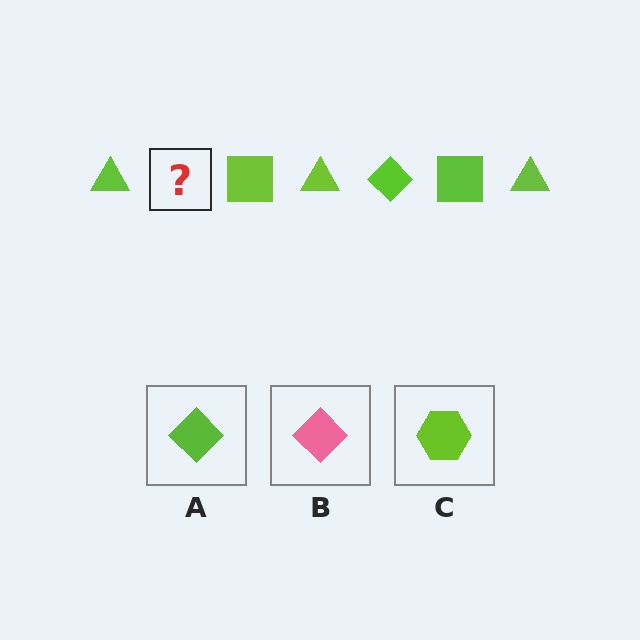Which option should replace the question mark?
Option A.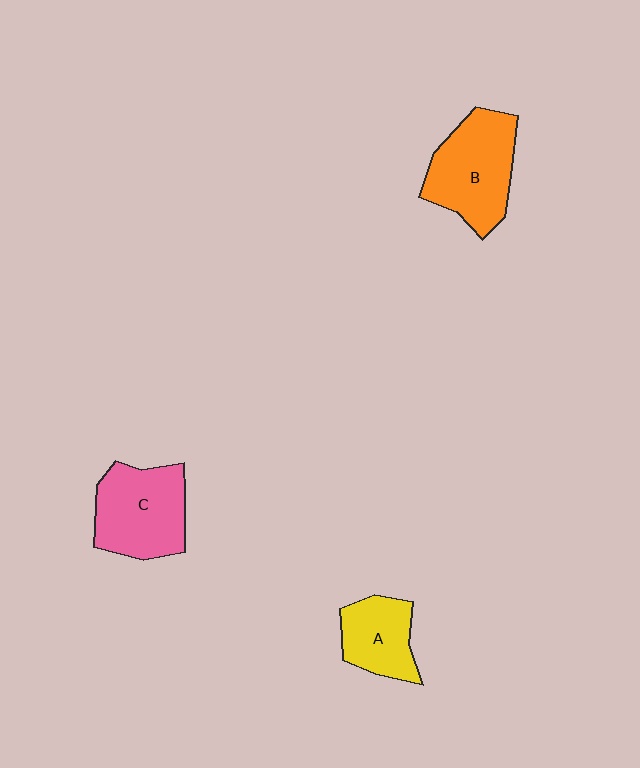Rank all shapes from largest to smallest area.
From largest to smallest: B (orange), C (pink), A (yellow).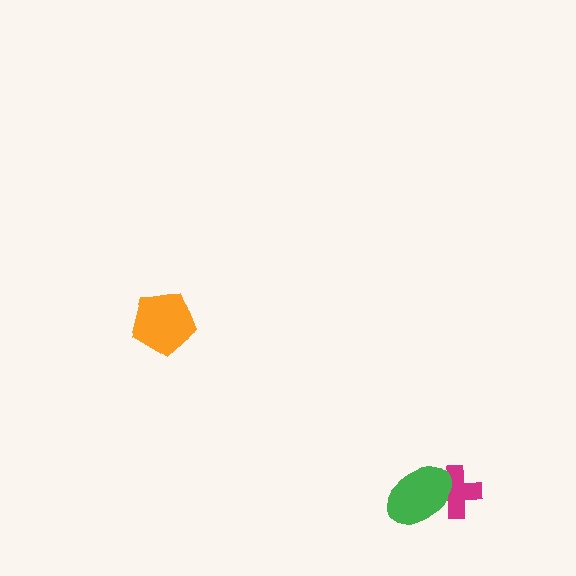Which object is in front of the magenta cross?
The green ellipse is in front of the magenta cross.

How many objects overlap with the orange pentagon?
0 objects overlap with the orange pentagon.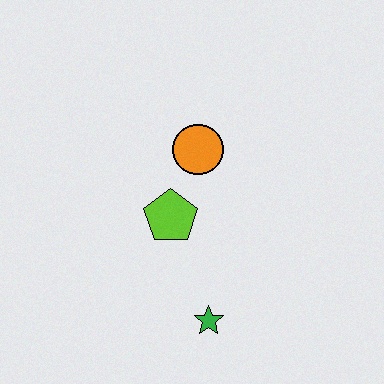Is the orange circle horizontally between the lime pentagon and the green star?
Yes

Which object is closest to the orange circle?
The lime pentagon is closest to the orange circle.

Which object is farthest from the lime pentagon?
The green star is farthest from the lime pentagon.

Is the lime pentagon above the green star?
Yes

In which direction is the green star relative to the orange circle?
The green star is below the orange circle.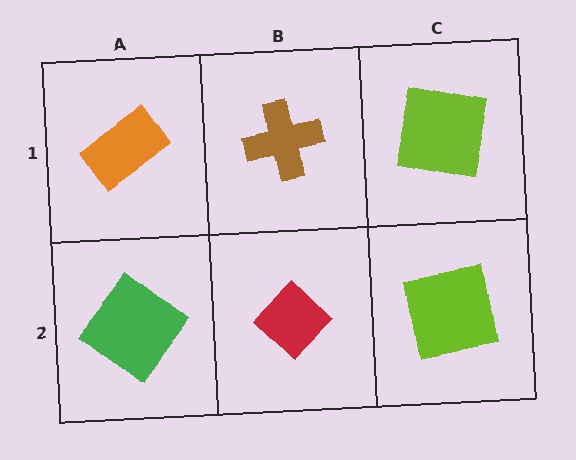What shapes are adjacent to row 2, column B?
A brown cross (row 1, column B), a green diamond (row 2, column A), a lime square (row 2, column C).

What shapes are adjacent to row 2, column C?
A lime square (row 1, column C), a red diamond (row 2, column B).